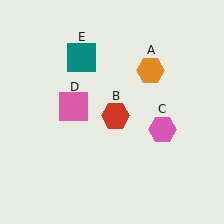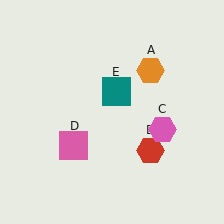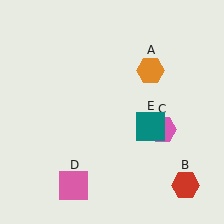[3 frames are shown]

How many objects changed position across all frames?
3 objects changed position: red hexagon (object B), pink square (object D), teal square (object E).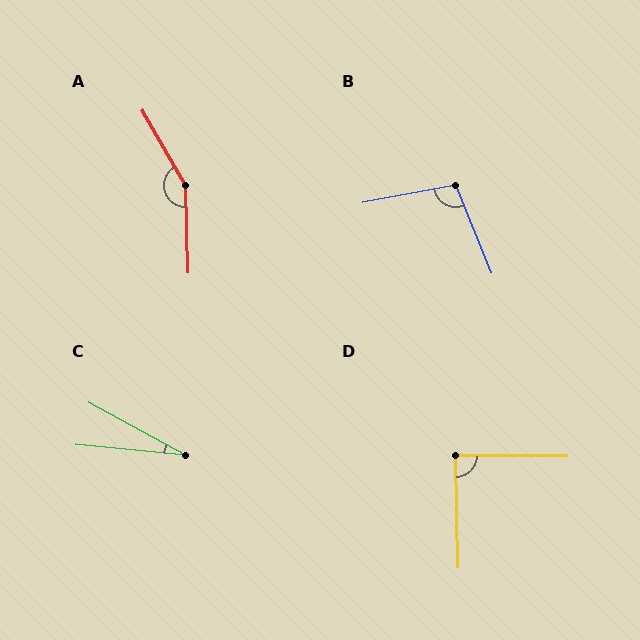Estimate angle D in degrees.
Approximately 89 degrees.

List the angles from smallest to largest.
C (23°), D (89°), B (101°), A (152°).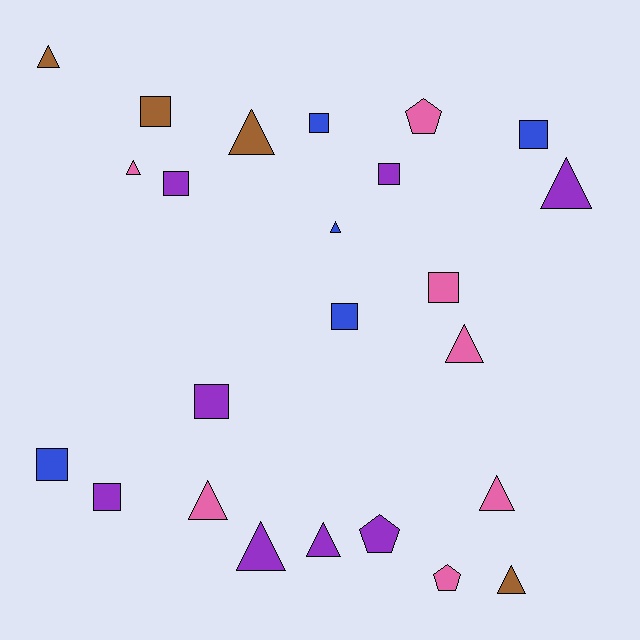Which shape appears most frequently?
Triangle, with 11 objects.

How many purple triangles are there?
There are 3 purple triangles.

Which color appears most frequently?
Purple, with 8 objects.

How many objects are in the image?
There are 24 objects.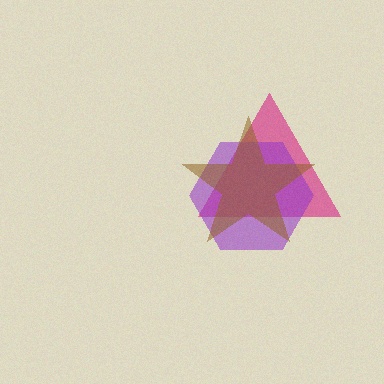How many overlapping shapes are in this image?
There are 3 overlapping shapes in the image.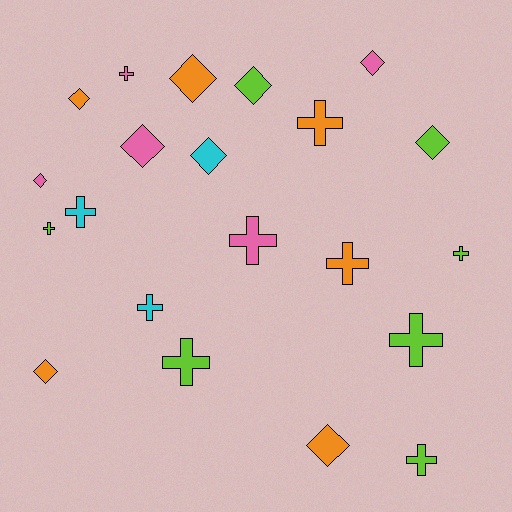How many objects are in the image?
There are 21 objects.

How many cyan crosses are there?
There are 2 cyan crosses.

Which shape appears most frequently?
Cross, with 11 objects.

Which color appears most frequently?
Lime, with 7 objects.